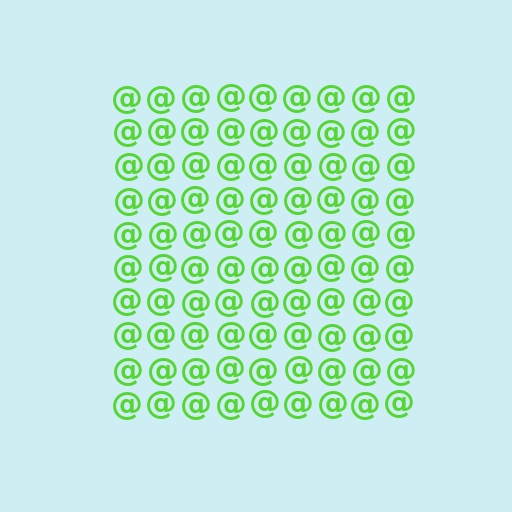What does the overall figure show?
The overall figure shows a square.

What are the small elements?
The small elements are at signs.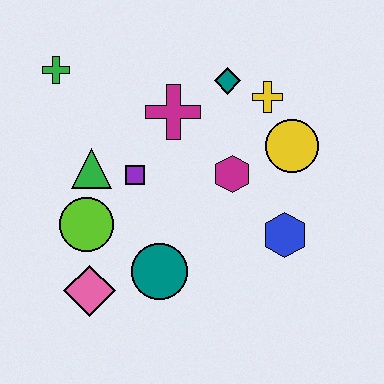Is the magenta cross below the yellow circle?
No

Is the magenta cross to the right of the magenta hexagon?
No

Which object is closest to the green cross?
The green triangle is closest to the green cross.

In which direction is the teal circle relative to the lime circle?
The teal circle is to the right of the lime circle.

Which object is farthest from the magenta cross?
The pink diamond is farthest from the magenta cross.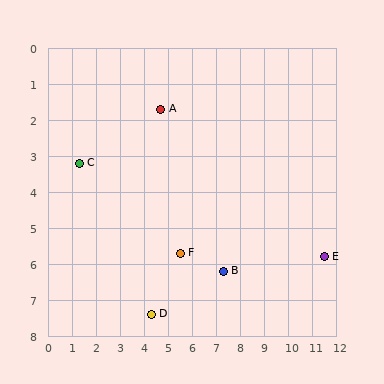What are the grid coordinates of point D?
Point D is at approximately (4.3, 7.4).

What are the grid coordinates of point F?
Point F is at approximately (5.5, 5.7).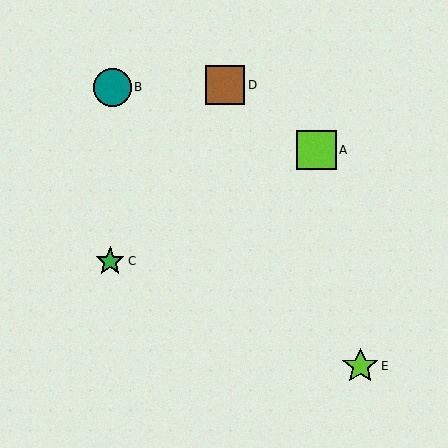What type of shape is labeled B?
Shape B is a teal circle.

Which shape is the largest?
The lime square (labeled A) is the largest.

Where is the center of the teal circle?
The center of the teal circle is at (112, 87).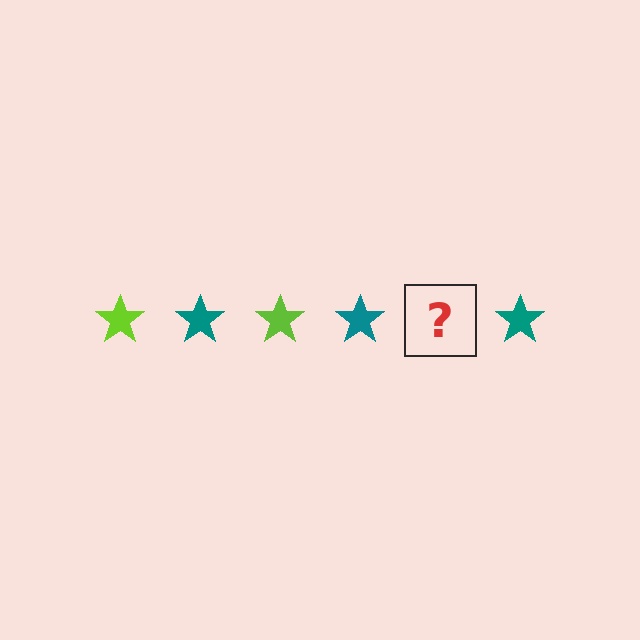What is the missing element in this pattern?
The missing element is a lime star.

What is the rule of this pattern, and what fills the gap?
The rule is that the pattern cycles through lime, teal stars. The gap should be filled with a lime star.